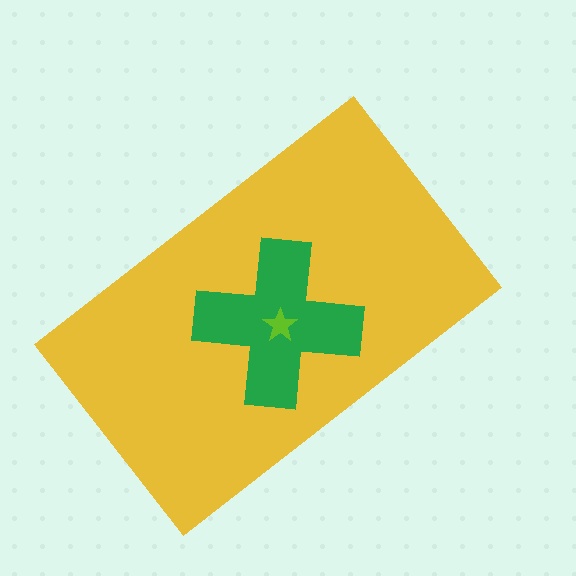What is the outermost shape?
The yellow rectangle.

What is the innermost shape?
The lime star.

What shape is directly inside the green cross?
The lime star.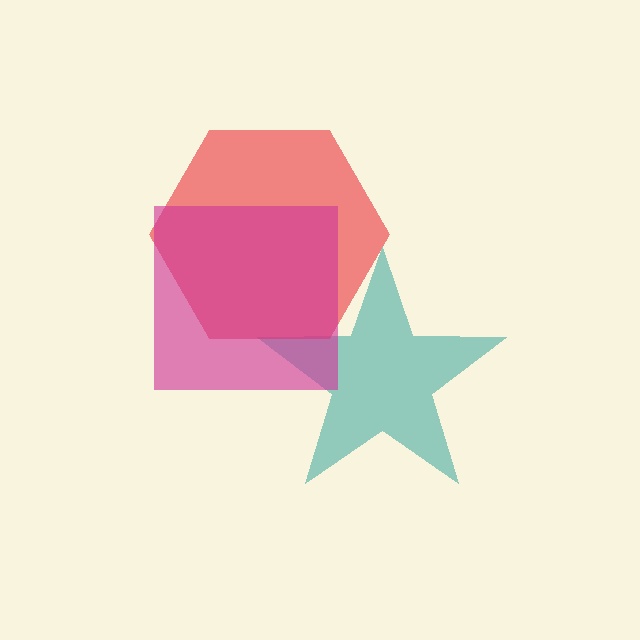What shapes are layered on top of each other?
The layered shapes are: a teal star, a red hexagon, a magenta square.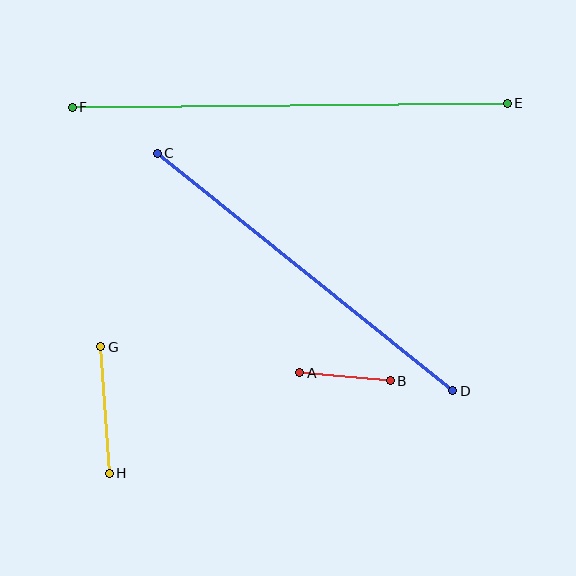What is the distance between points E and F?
The distance is approximately 435 pixels.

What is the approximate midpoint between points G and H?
The midpoint is at approximately (105, 410) pixels.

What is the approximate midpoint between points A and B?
The midpoint is at approximately (345, 377) pixels.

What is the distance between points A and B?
The distance is approximately 91 pixels.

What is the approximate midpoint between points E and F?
The midpoint is at approximately (290, 105) pixels.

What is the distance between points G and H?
The distance is approximately 127 pixels.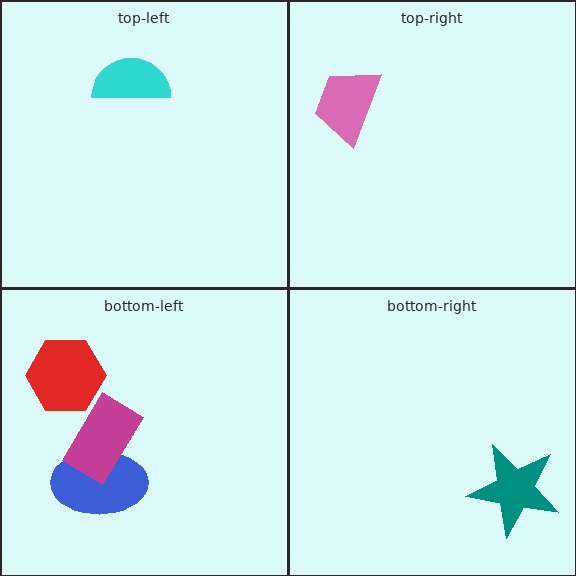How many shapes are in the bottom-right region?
1.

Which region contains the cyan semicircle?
The top-left region.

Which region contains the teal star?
The bottom-right region.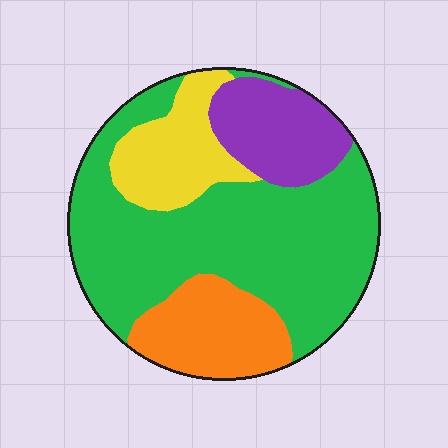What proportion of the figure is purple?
Purple covers about 15% of the figure.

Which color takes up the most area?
Green, at roughly 55%.